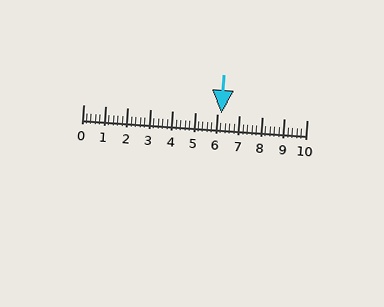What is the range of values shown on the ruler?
The ruler shows values from 0 to 10.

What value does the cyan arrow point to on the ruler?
The cyan arrow points to approximately 6.2.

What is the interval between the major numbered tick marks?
The major tick marks are spaced 1 units apart.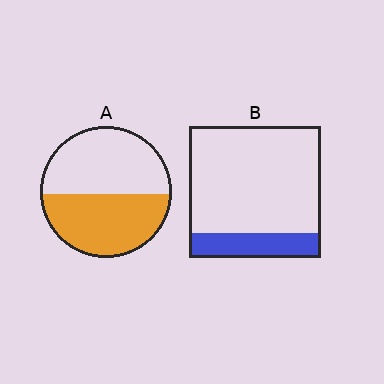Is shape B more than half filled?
No.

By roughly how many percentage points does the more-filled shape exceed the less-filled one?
By roughly 30 percentage points (A over B).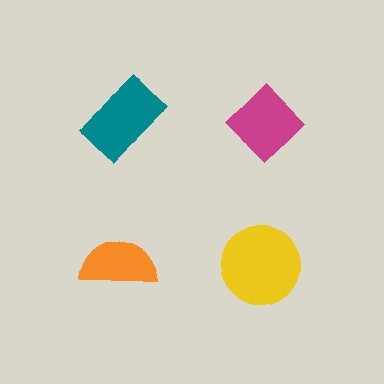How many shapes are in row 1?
2 shapes.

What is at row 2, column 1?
An orange semicircle.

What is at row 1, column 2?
A magenta diamond.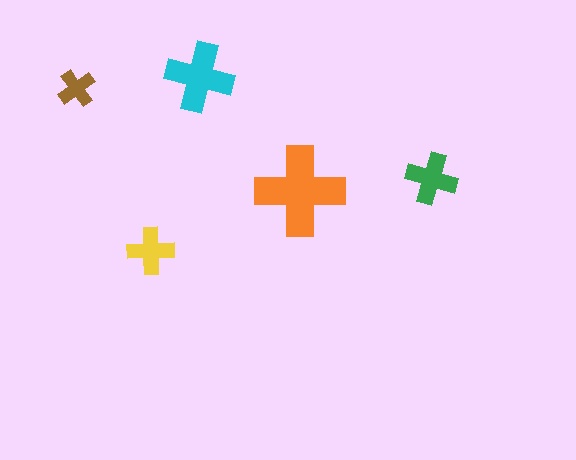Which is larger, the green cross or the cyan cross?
The cyan one.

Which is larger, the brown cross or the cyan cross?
The cyan one.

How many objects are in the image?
There are 5 objects in the image.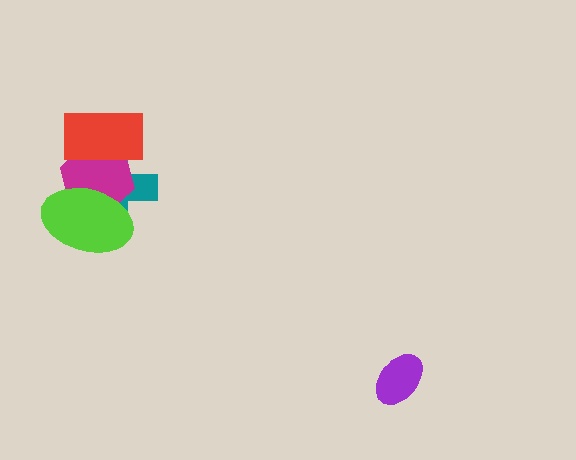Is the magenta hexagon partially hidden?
Yes, it is partially covered by another shape.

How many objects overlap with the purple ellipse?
0 objects overlap with the purple ellipse.